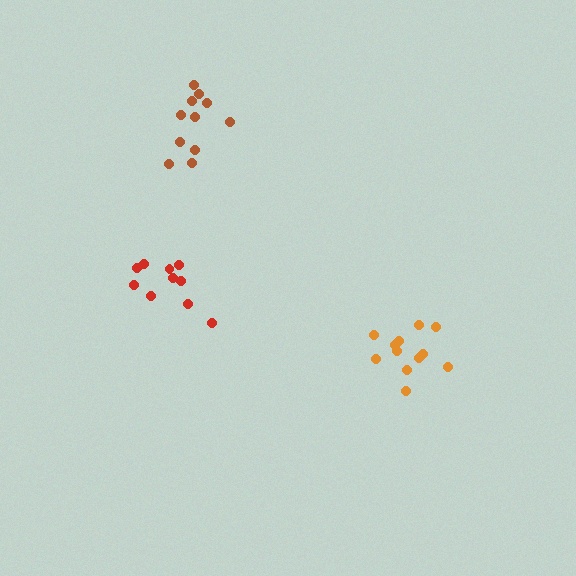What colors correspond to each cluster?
The clusters are colored: red, orange, brown.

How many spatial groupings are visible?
There are 3 spatial groupings.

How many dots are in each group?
Group 1: 10 dots, Group 2: 12 dots, Group 3: 11 dots (33 total).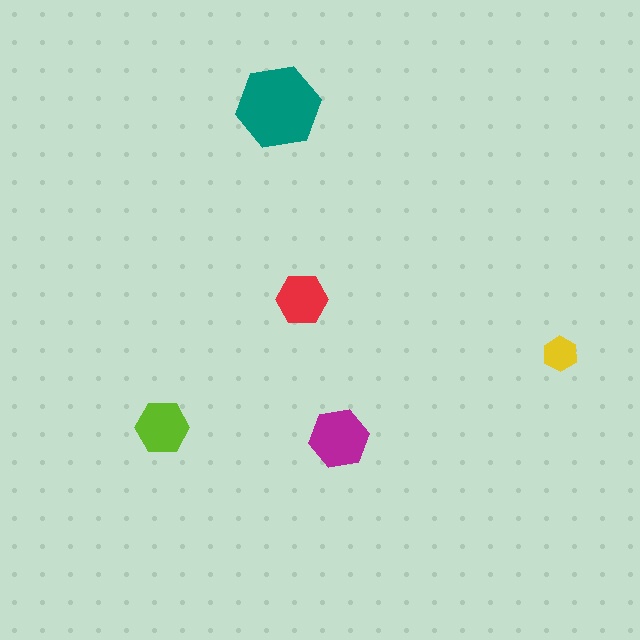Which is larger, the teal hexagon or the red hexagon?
The teal one.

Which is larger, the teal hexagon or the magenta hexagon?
The teal one.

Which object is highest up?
The teal hexagon is topmost.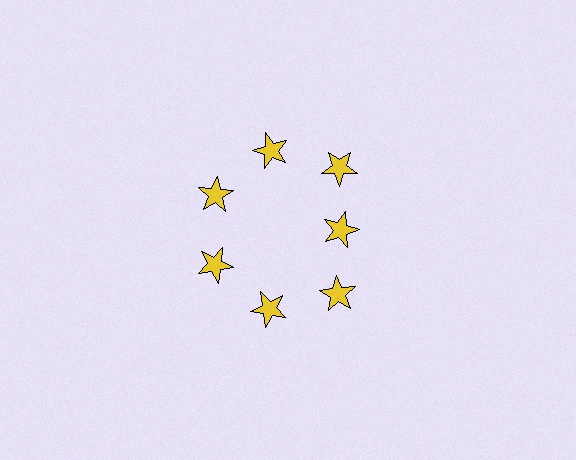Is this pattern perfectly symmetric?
No. The 7 yellow stars are arranged in a ring, but one element near the 3 o'clock position is pulled inward toward the center, breaking the 7-fold rotational symmetry.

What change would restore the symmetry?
The symmetry would be restored by moving it outward, back onto the ring so that all 7 stars sit at equal angles and equal distance from the center.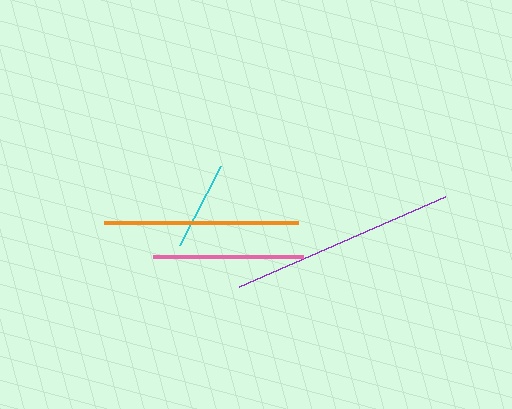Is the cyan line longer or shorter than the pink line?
The pink line is longer than the cyan line.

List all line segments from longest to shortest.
From longest to shortest: purple, orange, pink, cyan.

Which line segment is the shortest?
The cyan line is the shortest at approximately 89 pixels.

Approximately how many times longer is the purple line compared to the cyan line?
The purple line is approximately 2.5 times the length of the cyan line.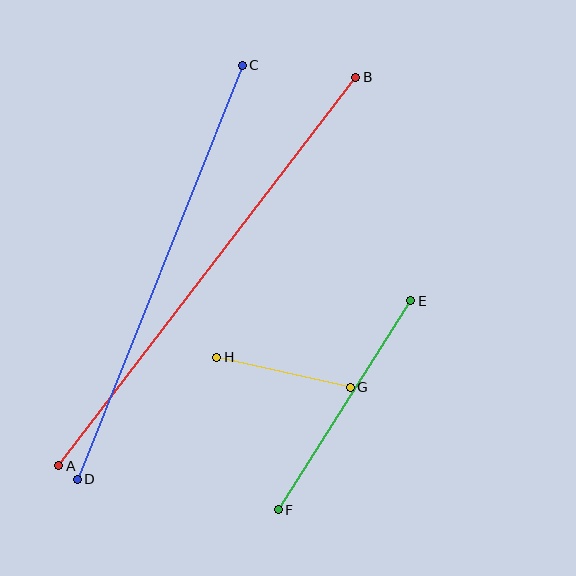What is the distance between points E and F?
The distance is approximately 247 pixels.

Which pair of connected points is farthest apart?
Points A and B are farthest apart.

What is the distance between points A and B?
The distance is approximately 489 pixels.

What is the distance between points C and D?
The distance is approximately 445 pixels.